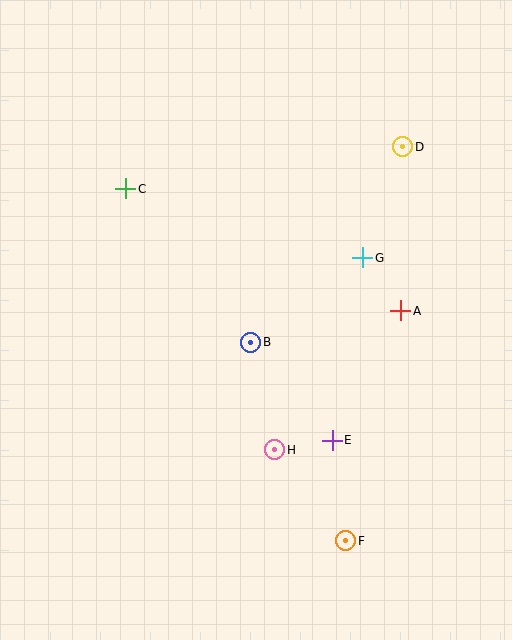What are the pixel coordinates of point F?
Point F is at (346, 541).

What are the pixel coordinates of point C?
Point C is at (126, 189).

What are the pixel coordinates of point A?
Point A is at (400, 311).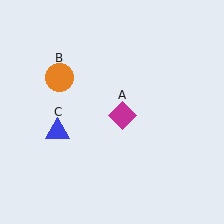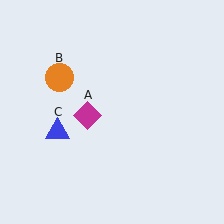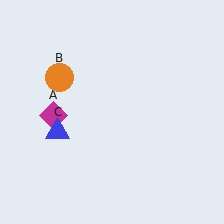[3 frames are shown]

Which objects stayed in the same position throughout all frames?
Orange circle (object B) and blue triangle (object C) remained stationary.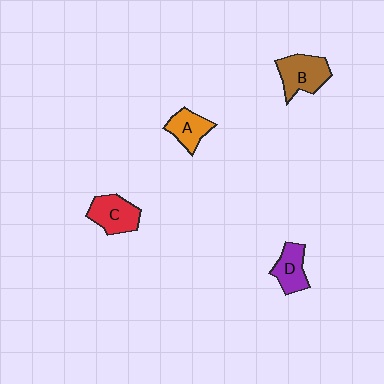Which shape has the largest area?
Shape B (brown).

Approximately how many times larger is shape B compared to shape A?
Approximately 1.4 times.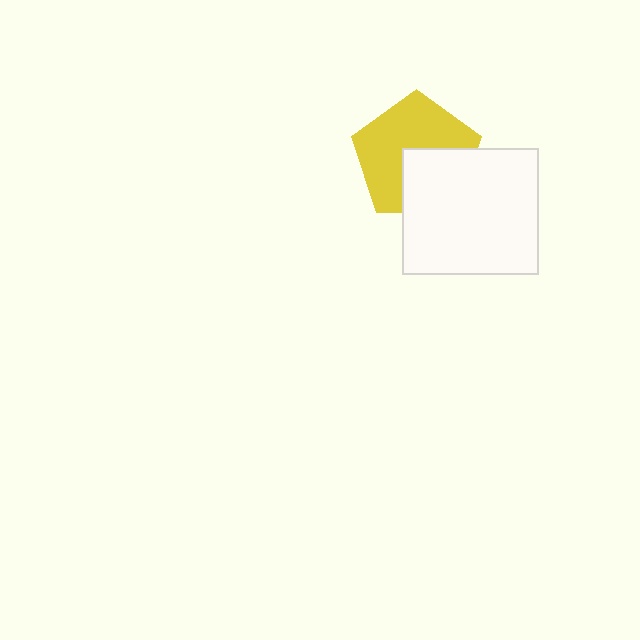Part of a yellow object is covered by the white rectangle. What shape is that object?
It is a pentagon.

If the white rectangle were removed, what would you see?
You would see the complete yellow pentagon.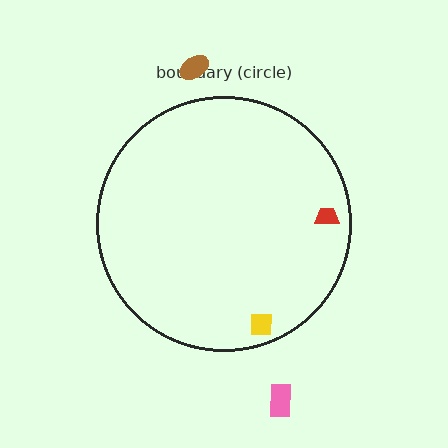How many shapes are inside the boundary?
2 inside, 2 outside.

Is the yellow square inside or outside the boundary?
Inside.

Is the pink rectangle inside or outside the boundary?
Outside.